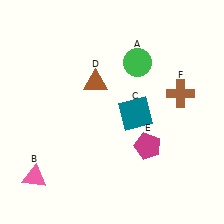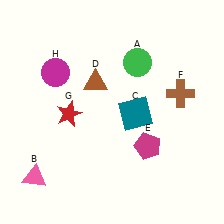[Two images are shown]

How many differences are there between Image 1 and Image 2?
There are 2 differences between the two images.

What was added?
A red star (G), a magenta circle (H) were added in Image 2.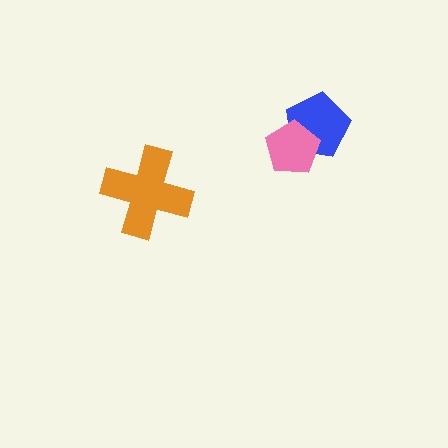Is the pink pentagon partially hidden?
No, no other shape covers it.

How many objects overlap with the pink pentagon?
1 object overlaps with the pink pentagon.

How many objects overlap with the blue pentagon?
1 object overlaps with the blue pentagon.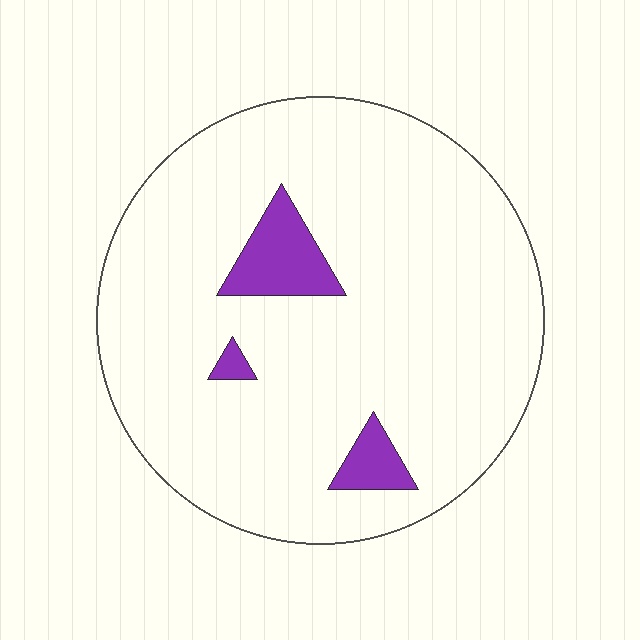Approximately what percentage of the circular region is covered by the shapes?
Approximately 10%.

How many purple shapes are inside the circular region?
3.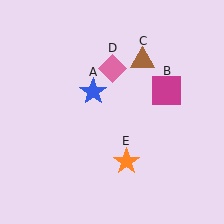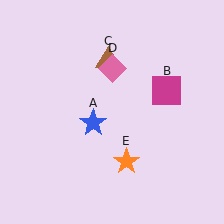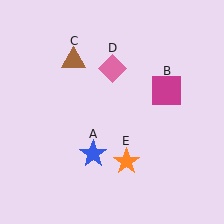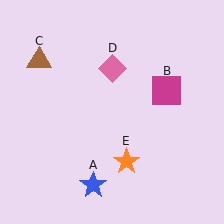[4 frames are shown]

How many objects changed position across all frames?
2 objects changed position: blue star (object A), brown triangle (object C).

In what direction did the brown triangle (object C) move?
The brown triangle (object C) moved left.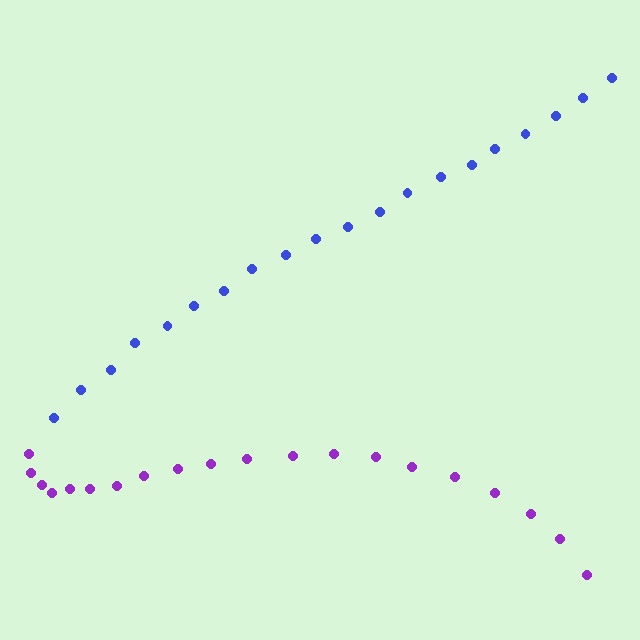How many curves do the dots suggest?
There are 2 distinct paths.